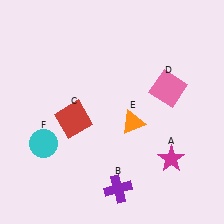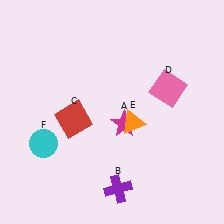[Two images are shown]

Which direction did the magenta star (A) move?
The magenta star (A) moved left.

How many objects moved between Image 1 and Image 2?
1 object moved between the two images.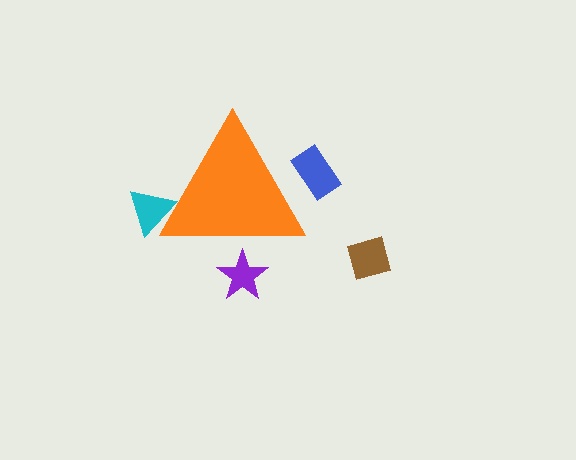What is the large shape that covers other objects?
An orange triangle.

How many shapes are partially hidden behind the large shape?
3 shapes are partially hidden.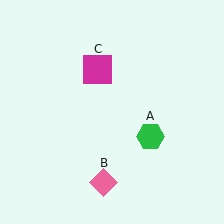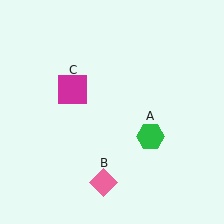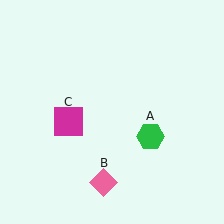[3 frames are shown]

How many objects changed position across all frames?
1 object changed position: magenta square (object C).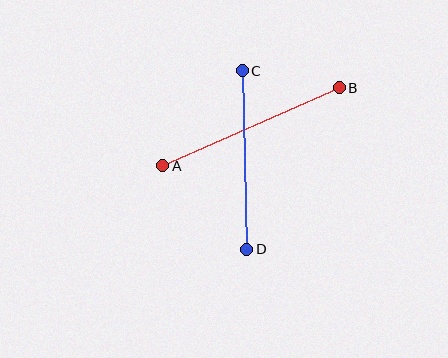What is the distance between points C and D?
The distance is approximately 179 pixels.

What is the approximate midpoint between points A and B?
The midpoint is at approximately (251, 127) pixels.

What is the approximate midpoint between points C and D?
The midpoint is at approximately (244, 160) pixels.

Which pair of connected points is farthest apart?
Points A and B are farthest apart.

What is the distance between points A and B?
The distance is approximately 193 pixels.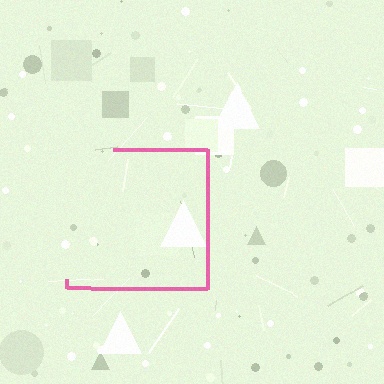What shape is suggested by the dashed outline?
The dashed outline suggests a square.